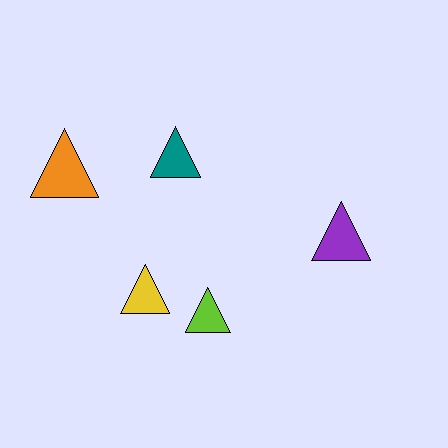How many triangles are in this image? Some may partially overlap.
There are 5 triangles.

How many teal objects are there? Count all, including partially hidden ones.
There is 1 teal object.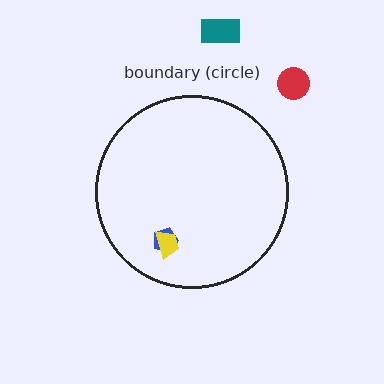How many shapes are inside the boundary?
2 inside, 2 outside.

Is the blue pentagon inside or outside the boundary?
Inside.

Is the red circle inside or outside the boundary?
Outside.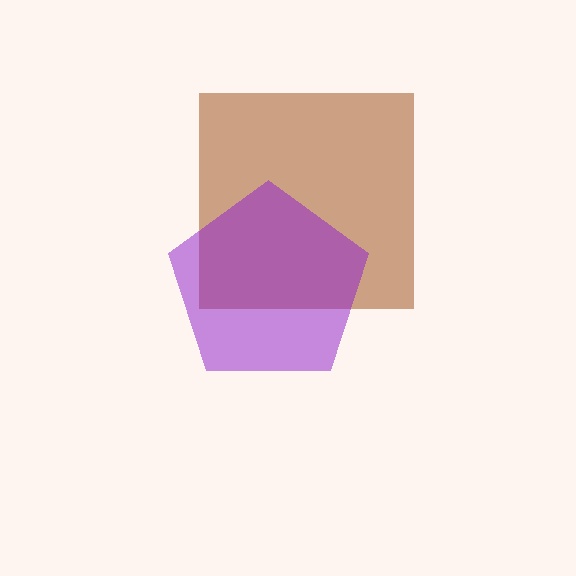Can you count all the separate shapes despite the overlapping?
Yes, there are 2 separate shapes.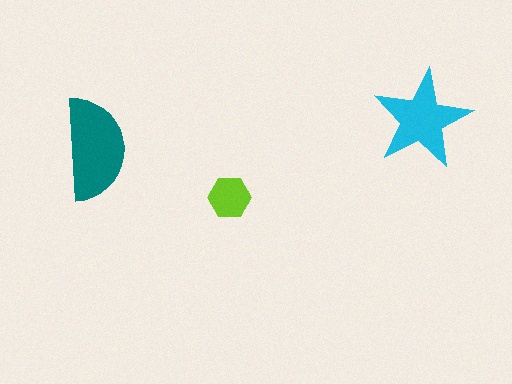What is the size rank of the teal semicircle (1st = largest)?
1st.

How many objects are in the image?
There are 3 objects in the image.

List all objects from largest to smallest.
The teal semicircle, the cyan star, the lime hexagon.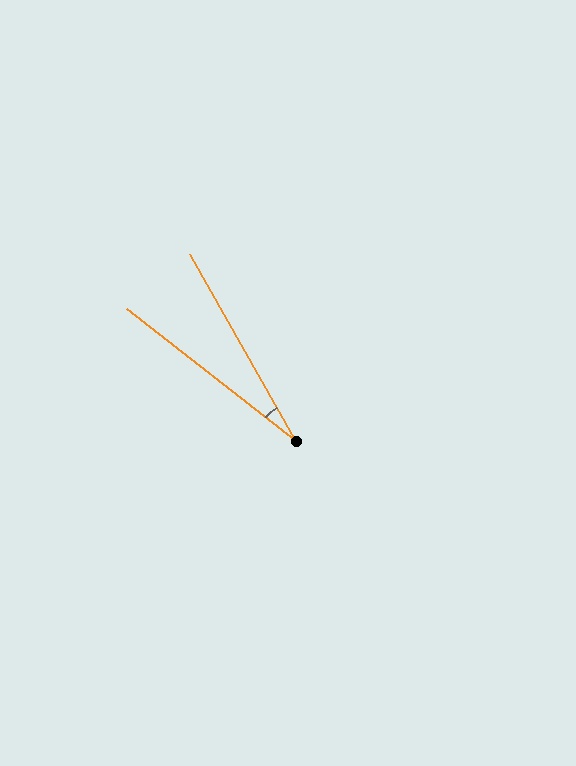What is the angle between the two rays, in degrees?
Approximately 23 degrees.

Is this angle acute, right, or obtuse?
It is acute.